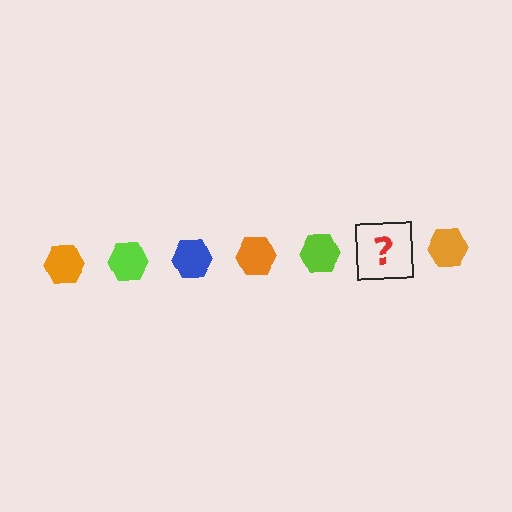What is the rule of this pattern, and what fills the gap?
The rule is that the pattern cycles through orange, lime, blue hexagons. The gap should be filled with a blue hexagon.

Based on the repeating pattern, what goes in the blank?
The blank should be a blue hexagon.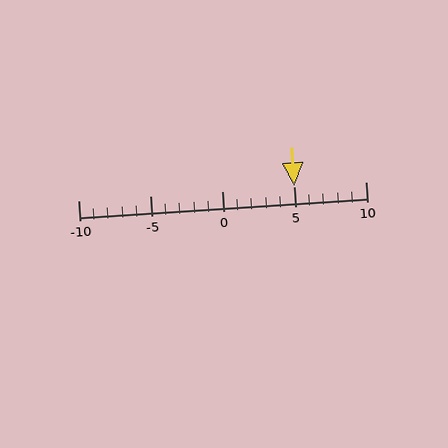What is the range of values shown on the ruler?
The ruler shows values from -10 to 10.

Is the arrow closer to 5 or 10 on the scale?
The arrow is closer to 5.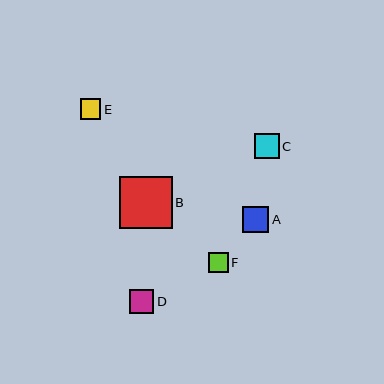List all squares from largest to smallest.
From largest to smallest: B, A, C, D, E, F.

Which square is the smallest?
Square F is the smallest with a size of approximately 20 pixels.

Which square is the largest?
Square B is the largest with a size of approximately 52 pixels.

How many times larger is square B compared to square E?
Square B is approximately 2.6 times the size of square E.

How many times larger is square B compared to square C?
Square B is approximately 2.1 times the size of square C.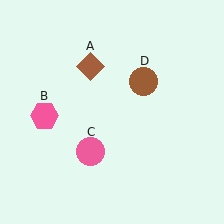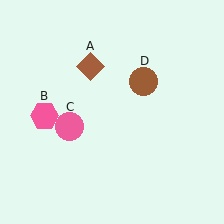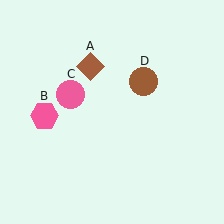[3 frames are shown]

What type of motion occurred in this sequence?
The pink circle (object C) rotated clockwise around the center of the scene.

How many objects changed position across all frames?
1 object changed position: pink circle (object C).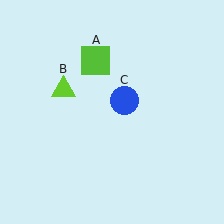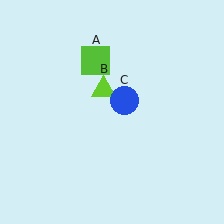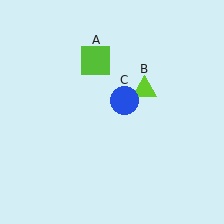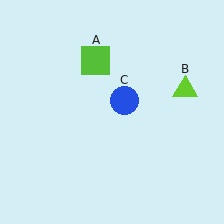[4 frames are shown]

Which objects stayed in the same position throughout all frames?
Lime square (object A) and blue circle (object C) remained stationary.